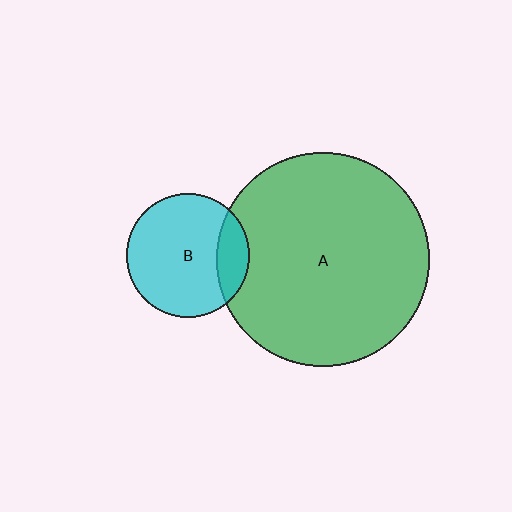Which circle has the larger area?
Circle A (green).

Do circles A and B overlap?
Yes.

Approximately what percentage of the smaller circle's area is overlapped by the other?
Approximately 20%.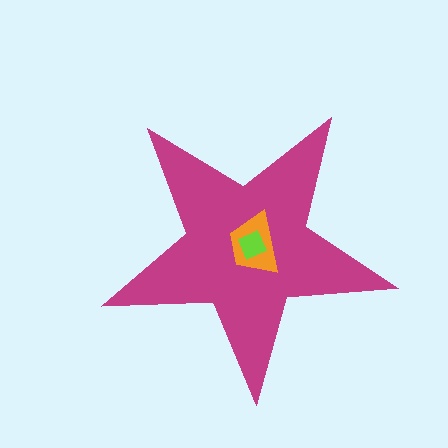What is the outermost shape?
The magenta star.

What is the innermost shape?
The lime diamond.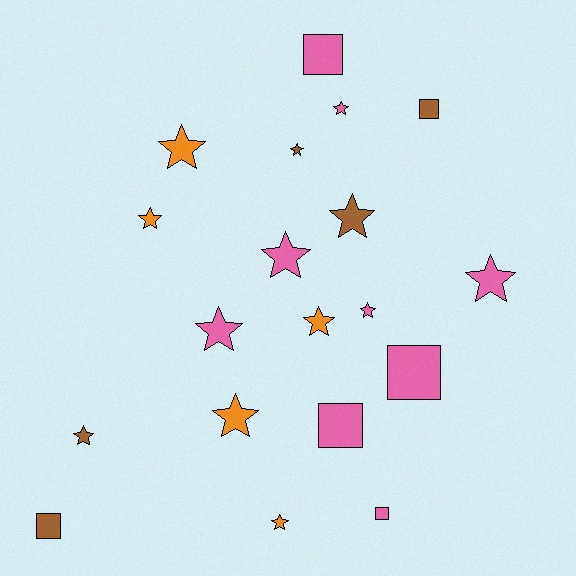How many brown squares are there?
There are 2 brown squares.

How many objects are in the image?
There are 19 objects.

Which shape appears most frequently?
Star, with 13 objects.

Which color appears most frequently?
Pink, with 9 objects.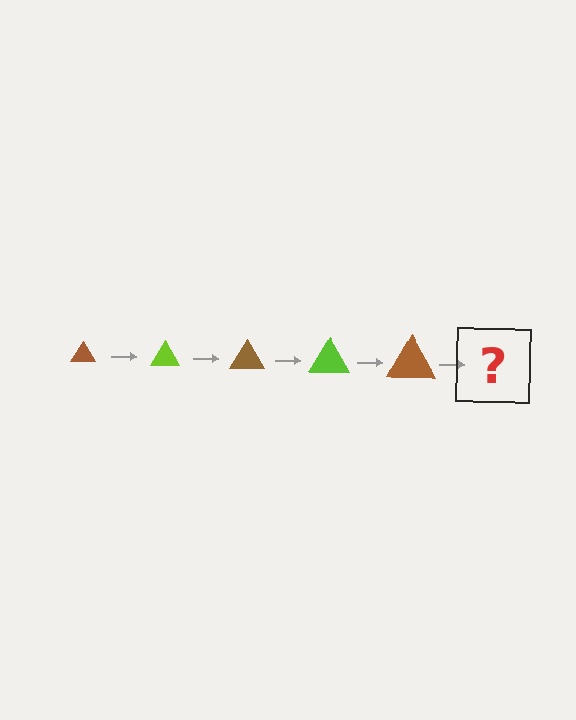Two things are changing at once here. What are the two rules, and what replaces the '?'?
The two rules are that the triangle grows larger each step and the color cycles through brown and lime. The '?' should be a lime triangle, larger than the previous one.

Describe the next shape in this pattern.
It should be a lime triangle, larger than the previous one.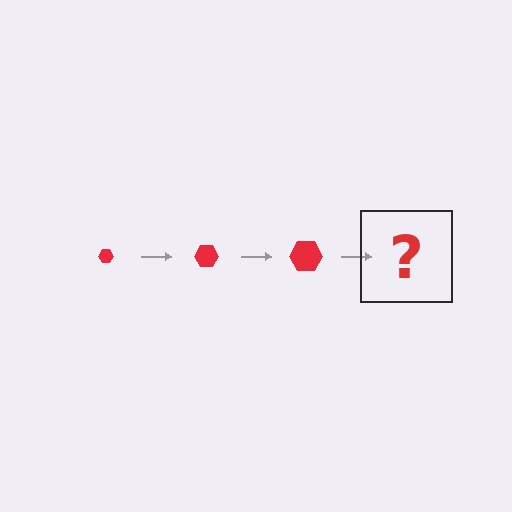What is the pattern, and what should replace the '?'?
The pattern is that the hexagon gets progressively larger each step. The '?' should be a red hexagon, larger than the previous one.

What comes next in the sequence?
The next element should be a red hexagon, larger than the previous one.